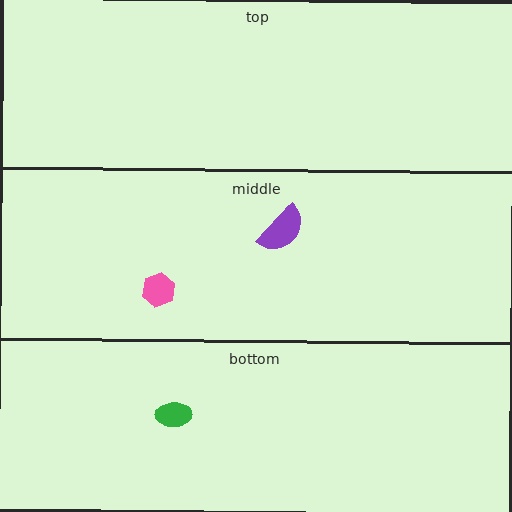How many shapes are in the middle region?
2.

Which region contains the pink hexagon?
The middle region.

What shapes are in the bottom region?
The green ellipse.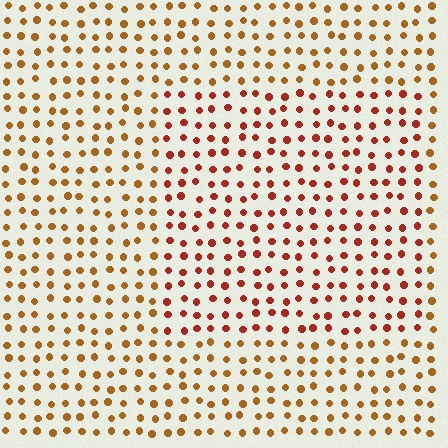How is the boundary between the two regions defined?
The boundary is defined purely by a slight shift in hue (about 29 degrees). Spacing, size, and orientation are identical on both sides.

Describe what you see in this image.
The image is filled with small brown elements in a uniform arrangement. A rectangle-shaped region is visible where the elements are tinted to a slightly different hue, forming a subtle color boundary.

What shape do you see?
I see a rectangle.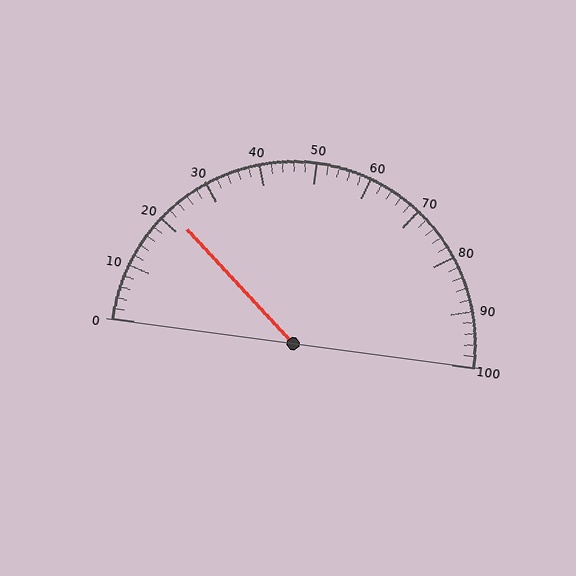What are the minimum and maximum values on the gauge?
The gauge ranges from 0 to 100.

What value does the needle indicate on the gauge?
The needle indicates approximately 22.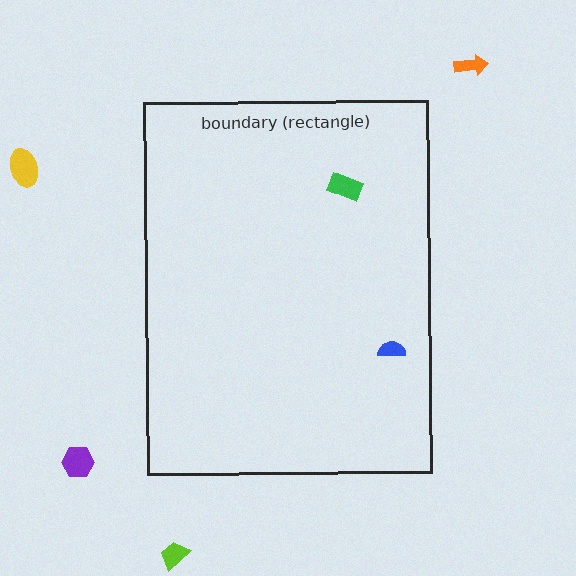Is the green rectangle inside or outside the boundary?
Inside.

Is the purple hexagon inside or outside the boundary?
Outside.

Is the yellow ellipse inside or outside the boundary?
Outside.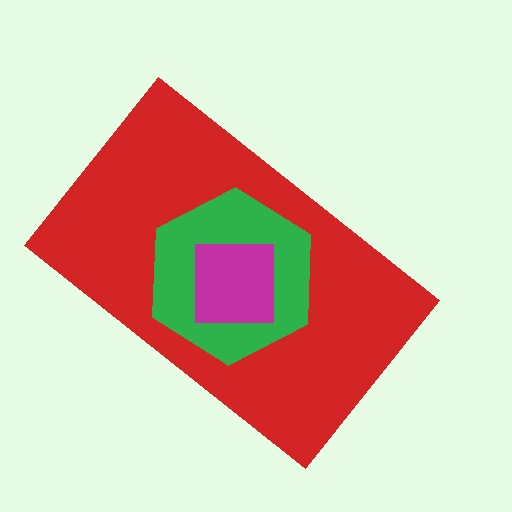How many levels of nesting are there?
3.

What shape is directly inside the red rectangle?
The green hexagon.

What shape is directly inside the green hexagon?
The magenta square.